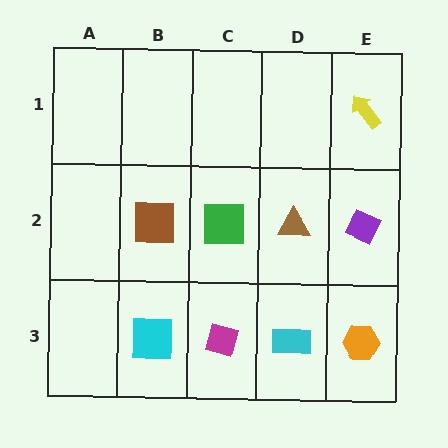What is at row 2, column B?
A brown square.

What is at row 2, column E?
A purple diamond.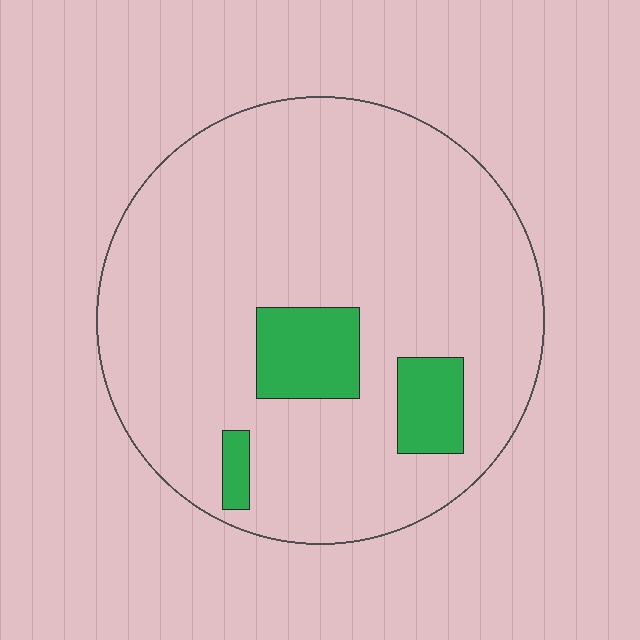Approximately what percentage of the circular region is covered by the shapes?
Approximately 10%.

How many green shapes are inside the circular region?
3.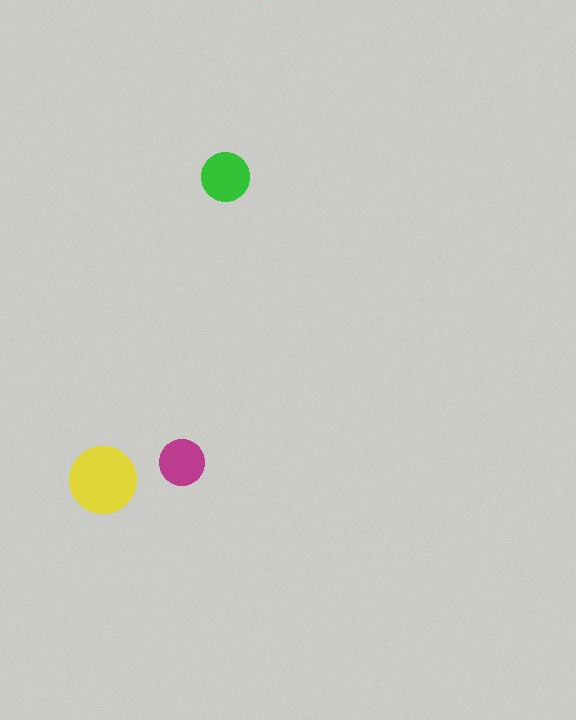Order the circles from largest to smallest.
the yellow one, the green one, the magenta one.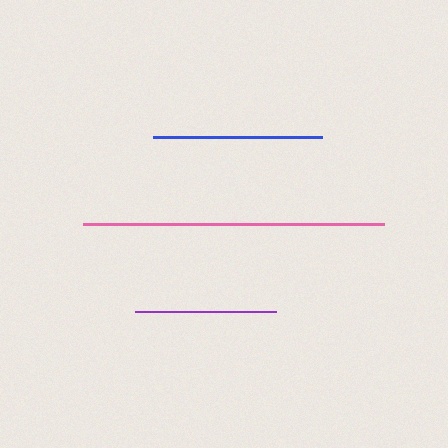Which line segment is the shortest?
The purple line is the shortest at approximately 141 pixels.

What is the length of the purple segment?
The purple segment is approximately 141 pixels long.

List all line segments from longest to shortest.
From longest to shortest: pink, blue, purple.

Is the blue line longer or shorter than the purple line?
The blue line is longer than the purple line.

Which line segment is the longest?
The pink line is the longest at approximately 301 pixels.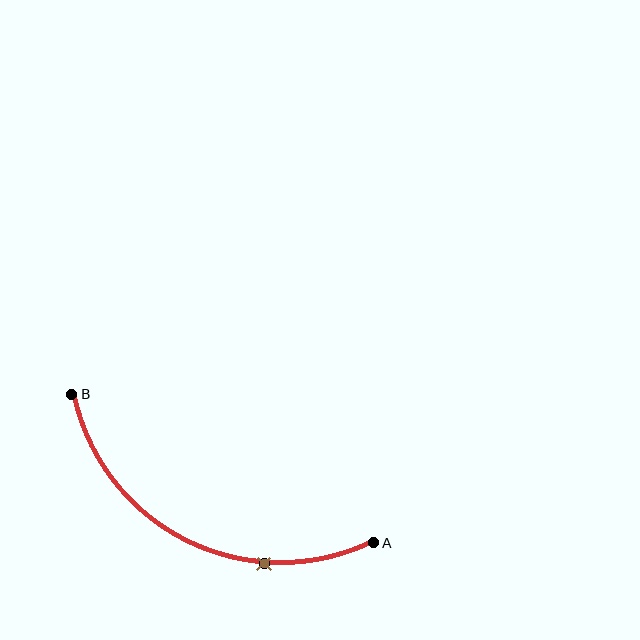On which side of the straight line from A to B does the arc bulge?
The arc bulges below the straight line connecting A and B.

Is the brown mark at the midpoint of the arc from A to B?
No. The brown mark lies on the arc but is closer to endpoint A. The arc midpoint would be at the point on the curve equidistant along the arc from both A and B.